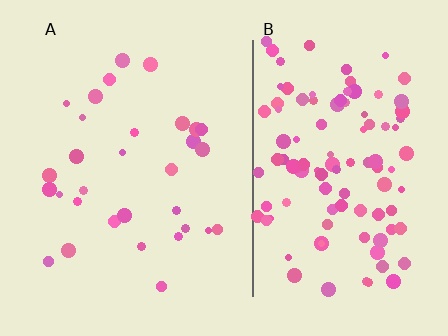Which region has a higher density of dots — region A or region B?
B (the right).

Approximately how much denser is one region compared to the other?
Approximately 3.6× — region B over region A.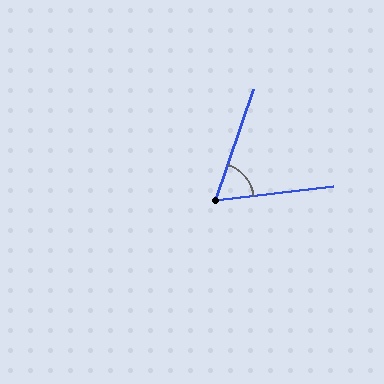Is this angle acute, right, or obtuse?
It is acute.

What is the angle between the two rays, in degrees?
Approximately 65 degrees.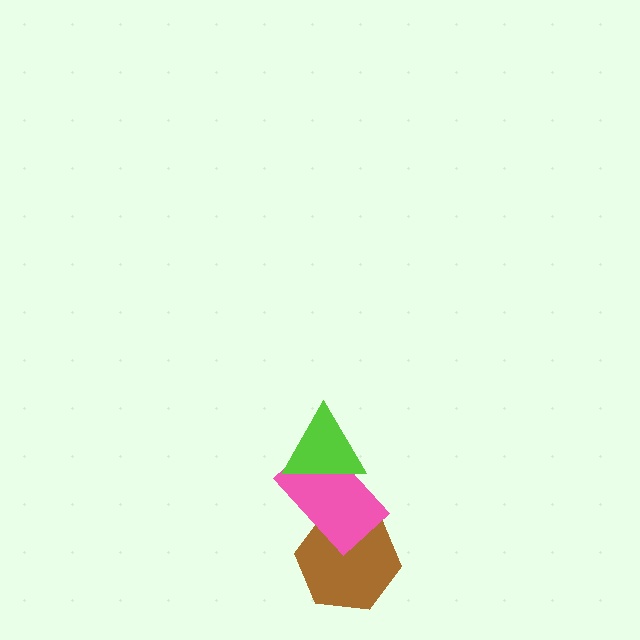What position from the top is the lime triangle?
The lime triangle is 1st from the top.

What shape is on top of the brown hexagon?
The pink rectangle is on top of the brown hexagon.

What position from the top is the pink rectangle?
The pink rectangle is 2nd from the top.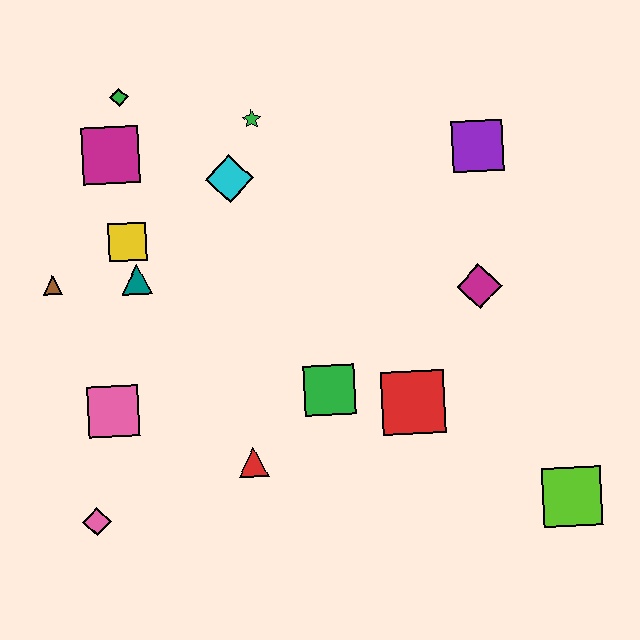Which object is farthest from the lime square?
The green diamond is farthest from the lime square.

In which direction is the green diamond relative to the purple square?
The green diamond is to the left of the purple square.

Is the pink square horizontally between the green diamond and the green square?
No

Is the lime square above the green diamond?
No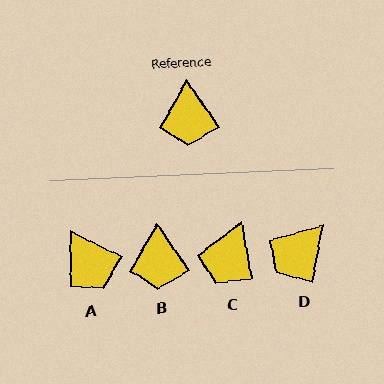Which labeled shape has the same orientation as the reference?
B.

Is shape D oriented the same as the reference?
No, it is off by about 45 degrees.